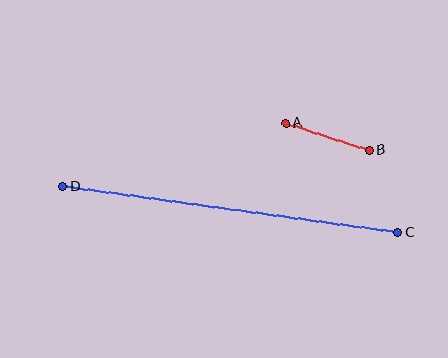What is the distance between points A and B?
The distance is approximately 88 pixels.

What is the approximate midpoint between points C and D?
The midpoint is at approximately (230, 210) pixels.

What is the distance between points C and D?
The distance is approximately 338 pixels.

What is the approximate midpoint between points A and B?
The midpoint is at approximately (327, 137) pixels.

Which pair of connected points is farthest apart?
Points C and D are farthest apart.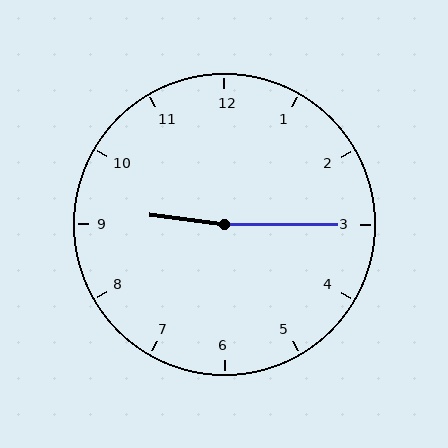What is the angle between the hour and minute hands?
Approximately 172 degrees.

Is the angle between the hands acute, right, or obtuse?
It is obtuse.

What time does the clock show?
9:15.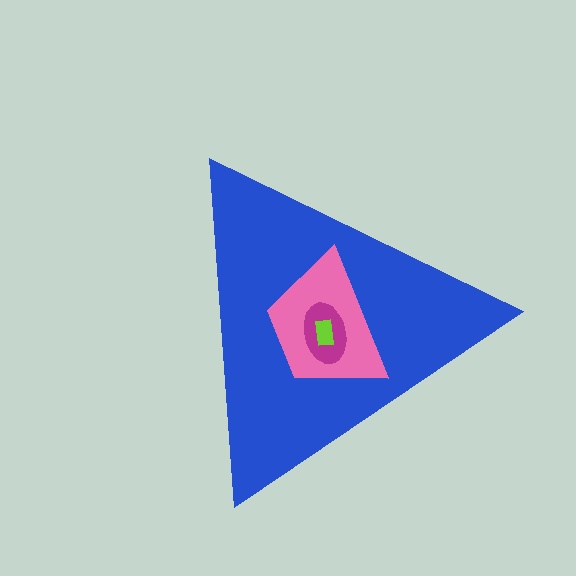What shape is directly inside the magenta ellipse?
The lime rectangle.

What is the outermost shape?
The blue triangle.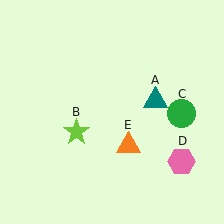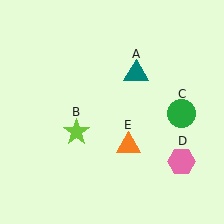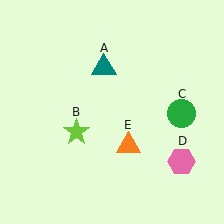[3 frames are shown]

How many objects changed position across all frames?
1 object changed position: teal triangle (object A).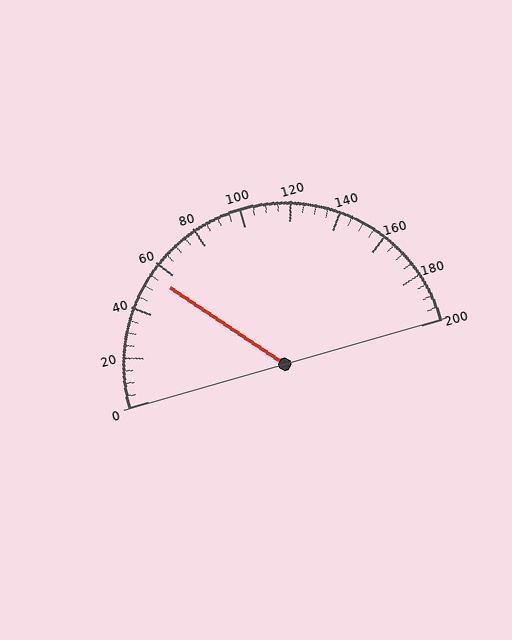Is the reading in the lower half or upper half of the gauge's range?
The reading is in the lower half of the range (0 to 200).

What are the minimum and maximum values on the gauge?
The gauge ranges from 0 to 200.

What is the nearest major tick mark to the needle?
The nearest major tick mark is 60.